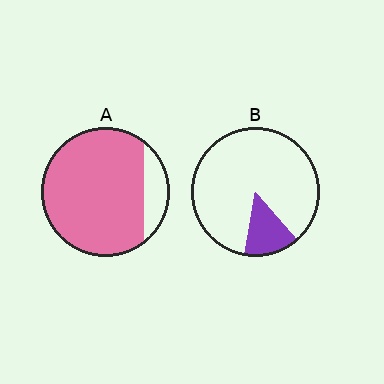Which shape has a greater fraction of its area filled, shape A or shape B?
Shape A.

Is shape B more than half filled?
No.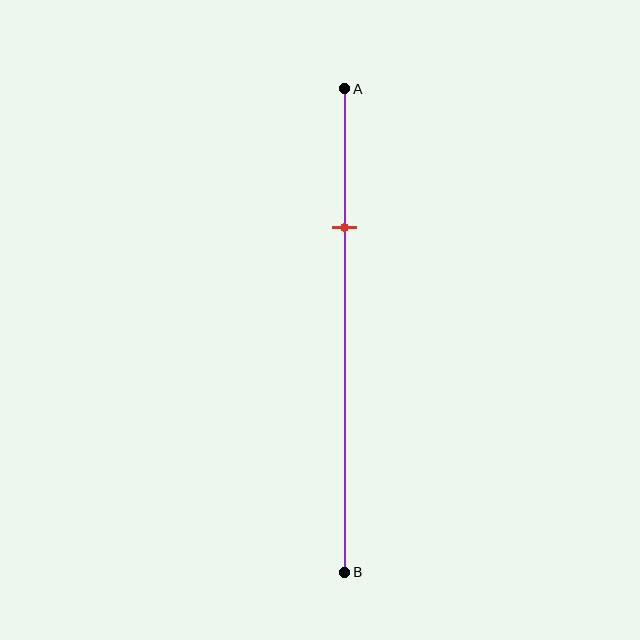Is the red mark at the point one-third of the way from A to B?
No, the mark is at about 30% from A, not at the 33% one-third point.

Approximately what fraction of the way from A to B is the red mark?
The red mark is approximately 30% of the way from A to B.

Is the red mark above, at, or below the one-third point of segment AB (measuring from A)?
The red mark is above the one-third point of segment AB.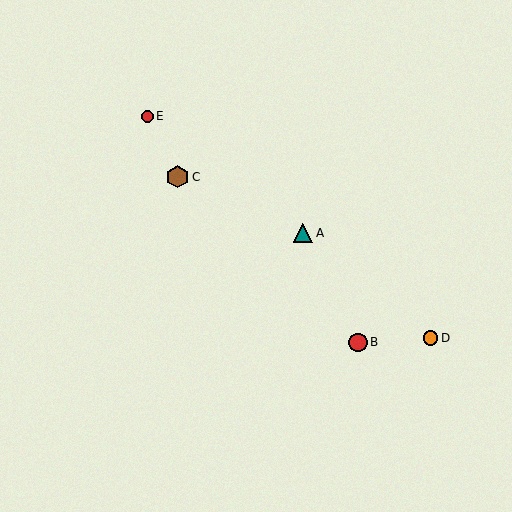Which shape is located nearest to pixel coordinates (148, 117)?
The red circle (labeled E) at (147, 116) is nearest to that location.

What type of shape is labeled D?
Shape D is an orange circle.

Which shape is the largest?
The brown hexagon (labeled C) is the largest.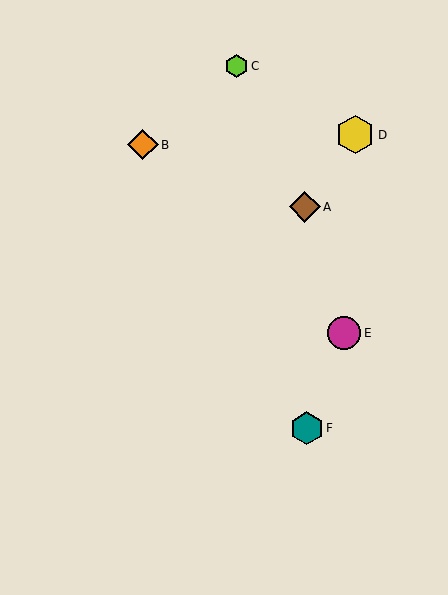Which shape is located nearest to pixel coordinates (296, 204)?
The brown diamond (labeled A) at (305, 207) is nearest to that location.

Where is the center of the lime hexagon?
The center of the lime hexagon is at (236, 66).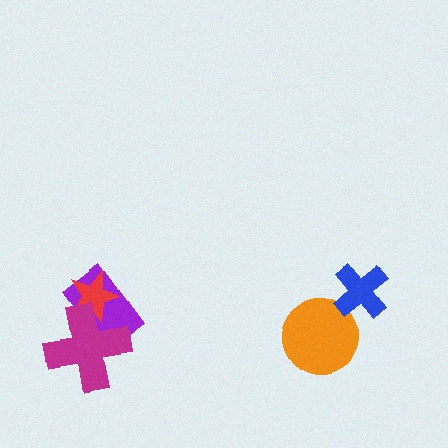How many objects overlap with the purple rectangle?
2 objects overlap with the purple rectangle.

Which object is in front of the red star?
The magenta cross is in front of the red star.